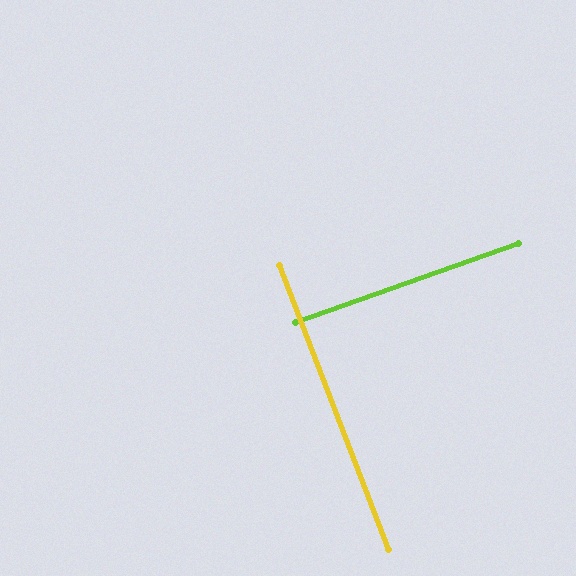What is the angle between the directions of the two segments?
Approximately 89 degrees.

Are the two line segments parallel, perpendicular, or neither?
Perpendicular — they meet at approximately 89°.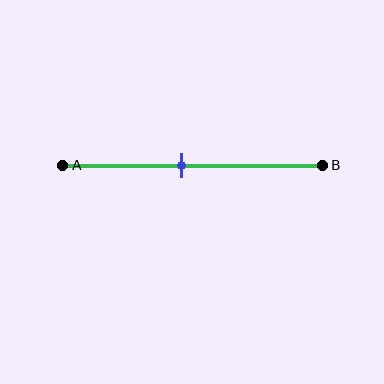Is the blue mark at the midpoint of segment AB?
No, the mark is at about 45% from A, not at the 50% midpoint.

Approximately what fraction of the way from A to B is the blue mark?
The blue mark is approximately 45% of the way from A to B.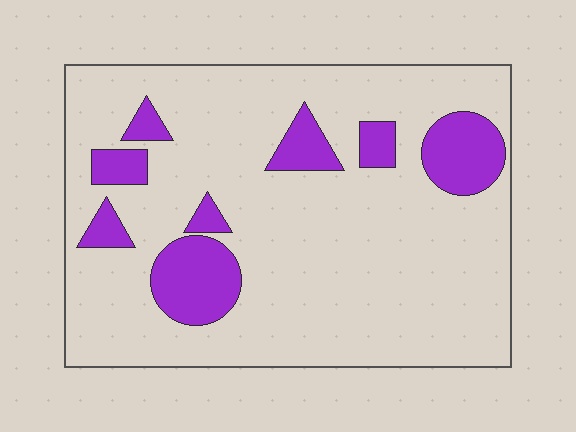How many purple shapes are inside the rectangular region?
8.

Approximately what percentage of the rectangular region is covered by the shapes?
Approximately 15%.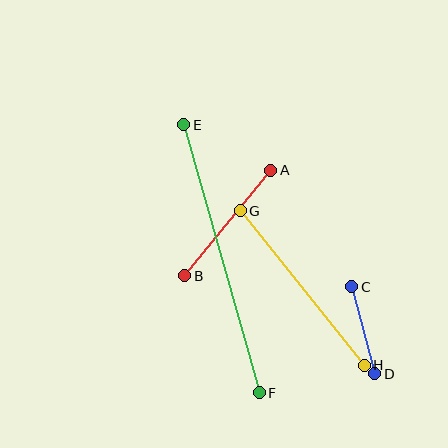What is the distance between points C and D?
The distance is approximately 90 pixels.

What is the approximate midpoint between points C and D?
The midpoint is at approximately (363, 330) pixels.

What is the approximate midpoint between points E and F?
The midpoint is at approximately (222, 259) pixels.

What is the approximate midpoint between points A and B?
The midpoint is at approximately (228, 223) pixels.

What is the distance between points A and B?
The distance is approximately 136 pixels.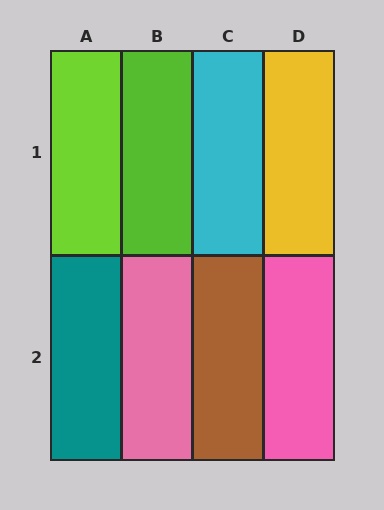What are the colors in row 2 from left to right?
Teal, pink, brown, pink.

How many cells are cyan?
1 cell is cyan.